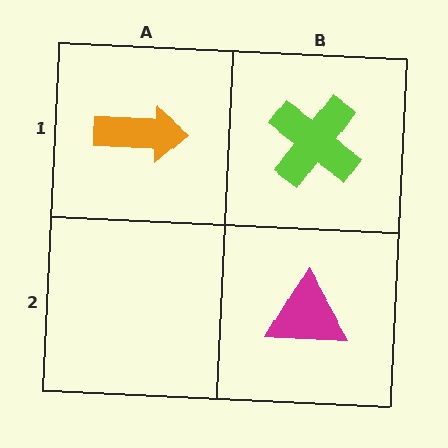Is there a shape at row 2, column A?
No, that cell is empty.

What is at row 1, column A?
An orange arrow.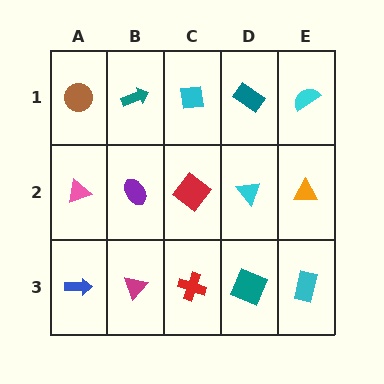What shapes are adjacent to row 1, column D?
A cyan triangle (row 2, column D), a cyan square (row 1, column C), a cyan semicircle (row 1, column E).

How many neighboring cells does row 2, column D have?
4.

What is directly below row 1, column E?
An orange triangle.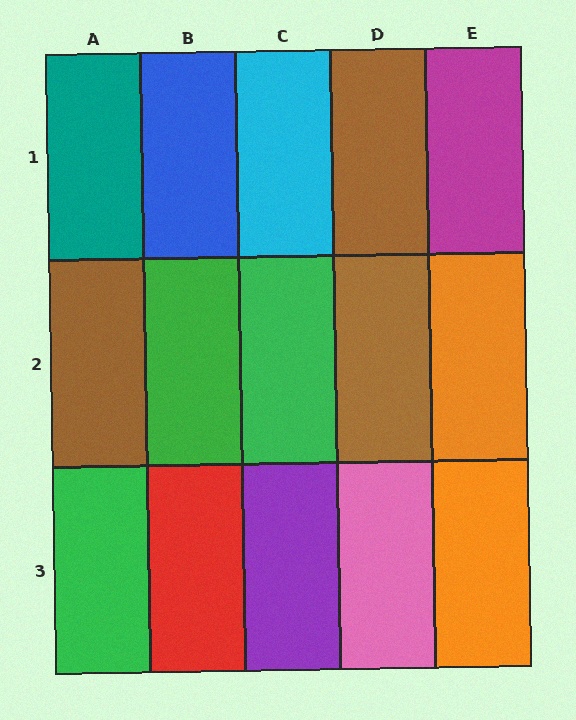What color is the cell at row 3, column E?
Orange.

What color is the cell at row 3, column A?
Green.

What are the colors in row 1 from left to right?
Teal, blue, cyan, brown, magenta.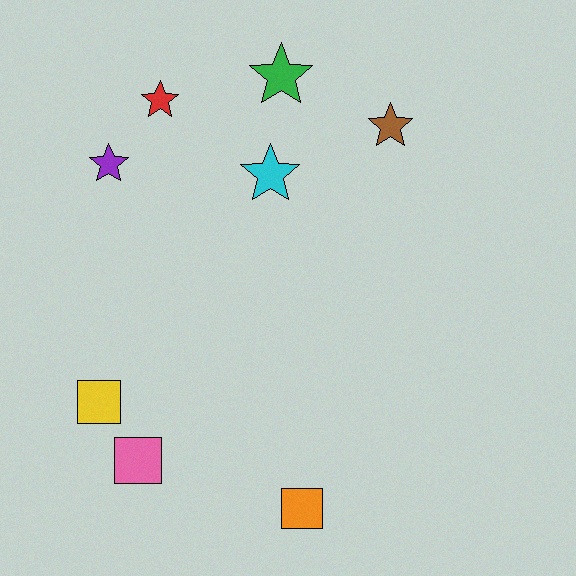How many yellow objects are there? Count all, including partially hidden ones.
There is 1 yellow object.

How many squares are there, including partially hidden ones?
There are 3 squares.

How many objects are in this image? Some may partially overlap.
There are 8 objects.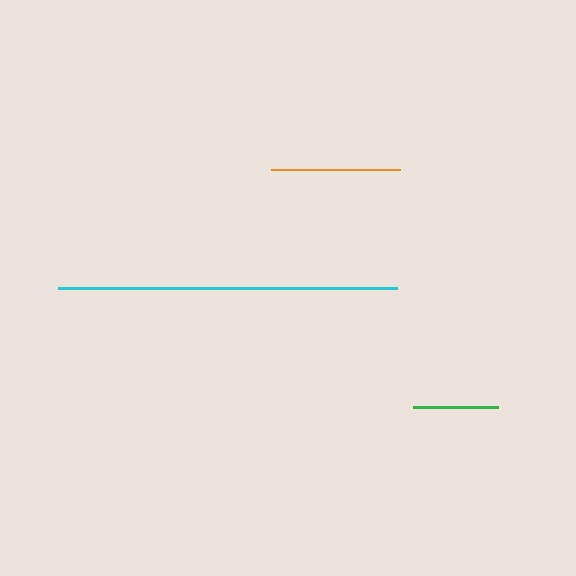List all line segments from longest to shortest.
From longest to shortest: cyan, orange, green.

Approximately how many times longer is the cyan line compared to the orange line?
The cyan line is approximately 2.6 times the length of the orange line.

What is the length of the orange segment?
The orange segment is approximately 129 pixels long.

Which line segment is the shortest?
The green line is the shortest at approximately 85 pixels.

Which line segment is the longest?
The cyan line is the longest at approximately 339 pixels.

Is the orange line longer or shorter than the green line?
The orange line is longer than the green line.